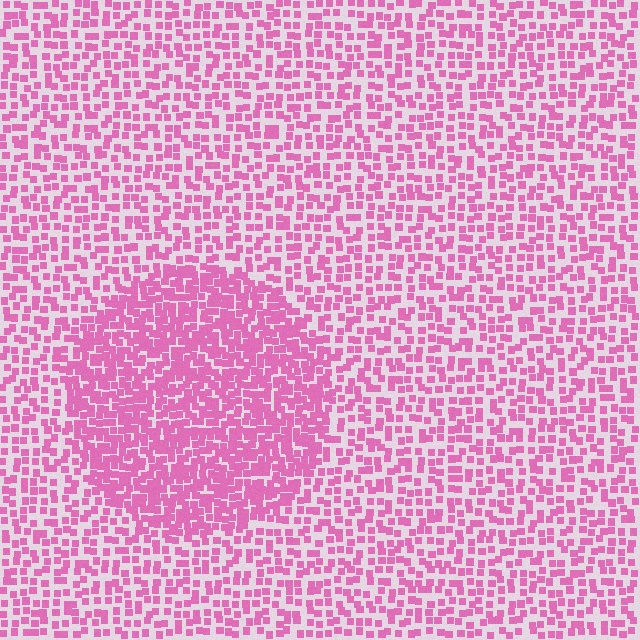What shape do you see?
I see a circle.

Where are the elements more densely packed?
The elements are more densely packed inside the circle boundary.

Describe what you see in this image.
The image contains small pink elements arranged at two different densities. A circle-shaped region is visible where the elements are more densely packed than the surrounding area.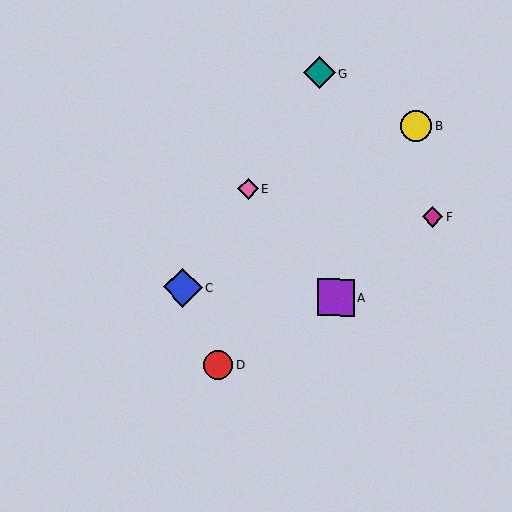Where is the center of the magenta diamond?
The center of the magenta diamond is at (433, 217).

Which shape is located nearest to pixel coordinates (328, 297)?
The purple square (labeled A) at (336, 297) is nearest to that location.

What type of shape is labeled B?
Shape B is a yellow circle.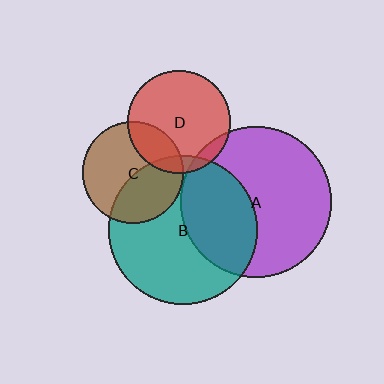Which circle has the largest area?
Circle A (purple).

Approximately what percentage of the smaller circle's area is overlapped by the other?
Approximately 10%.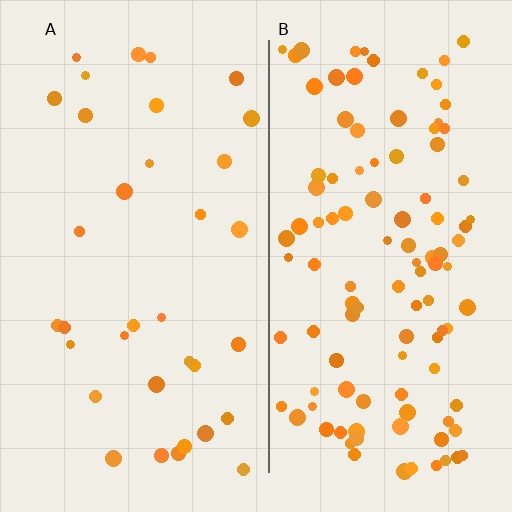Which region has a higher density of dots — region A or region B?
B (the right).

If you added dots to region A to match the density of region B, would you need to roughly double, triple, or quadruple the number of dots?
Approximately triple.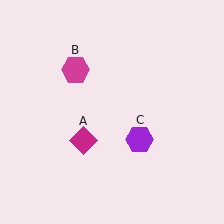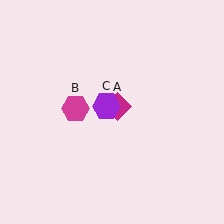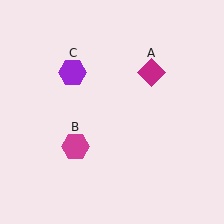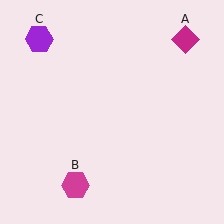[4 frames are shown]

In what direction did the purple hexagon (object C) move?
The purple hexagon (object C) moved up and to the left.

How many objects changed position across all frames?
3 objects changed position: magenta diamond (object A), magenta hexagon (object B), purple hexagon (object C).